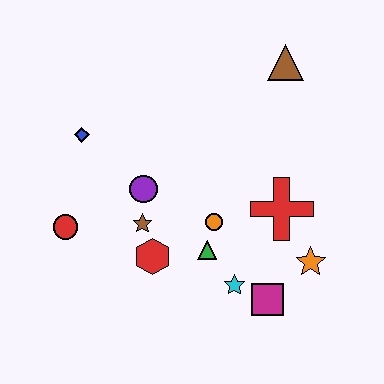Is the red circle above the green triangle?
Yes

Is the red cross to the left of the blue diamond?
No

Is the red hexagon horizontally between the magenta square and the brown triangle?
No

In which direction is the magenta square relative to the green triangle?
The magenta square is to the right of the green triangle.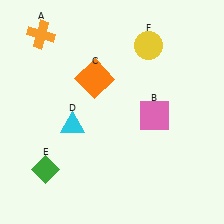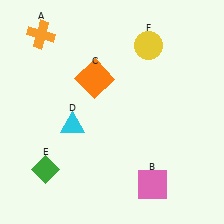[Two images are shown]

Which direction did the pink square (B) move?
The pink square (B) moved down.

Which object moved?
The pink square (B) moved down.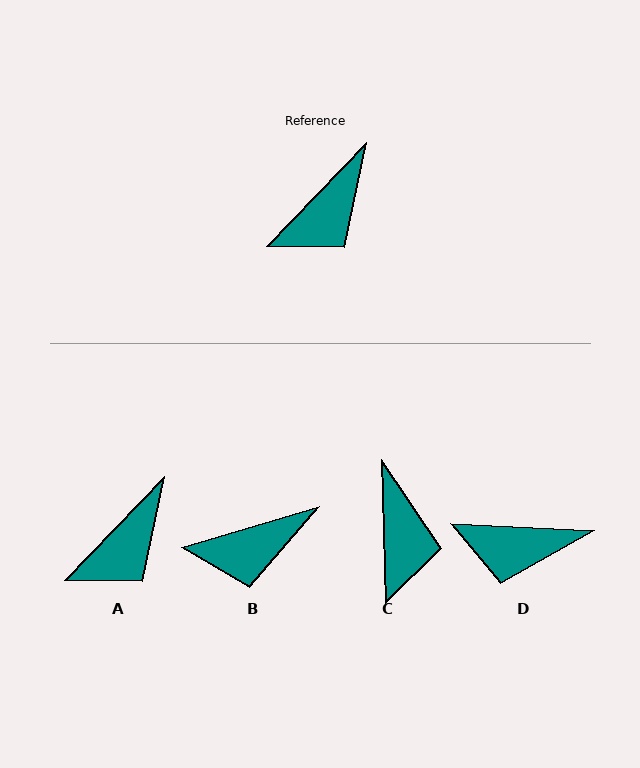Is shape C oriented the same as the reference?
No, it is off by about 46 degrees.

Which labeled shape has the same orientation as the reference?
A.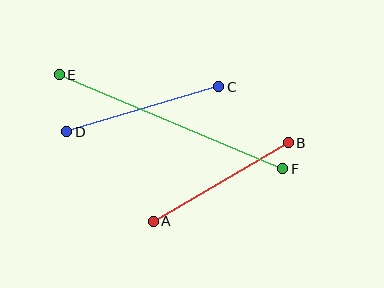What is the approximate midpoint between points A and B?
The midpoint is at approximately (221, 182) pixels.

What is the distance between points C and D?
The distance is approximately 159 pixels.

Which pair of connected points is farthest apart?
Points E and F are farthest apart.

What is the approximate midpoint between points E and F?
The midpoint is at approximately (171, 122) pixels.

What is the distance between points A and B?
The distance is approximately 156 pixels.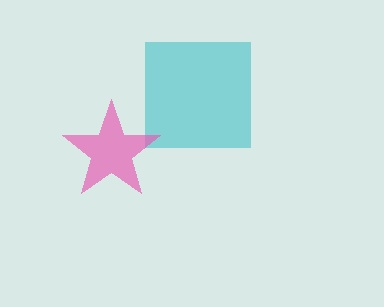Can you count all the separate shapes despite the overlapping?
Yes, there are 2 separate shapes.